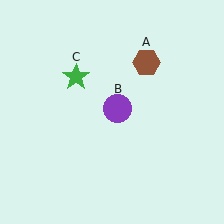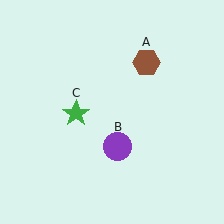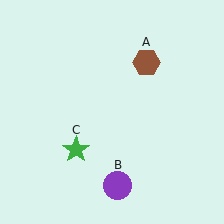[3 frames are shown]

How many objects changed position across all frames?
2 objects changed position: purple circle (object B), green star (object C).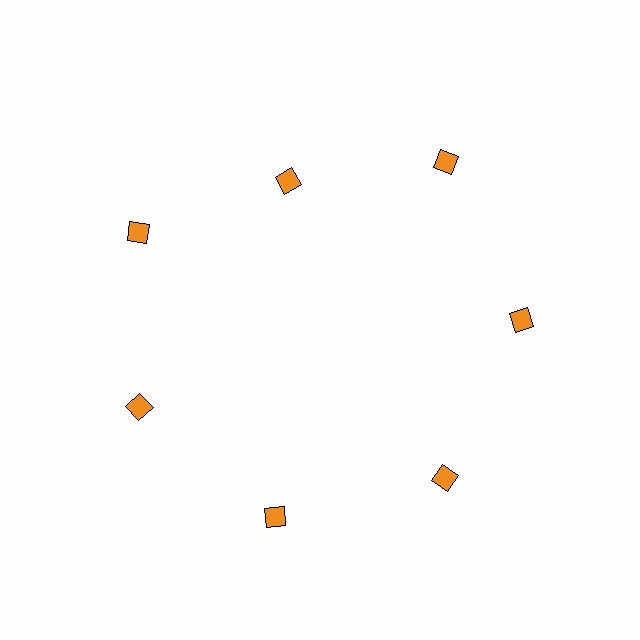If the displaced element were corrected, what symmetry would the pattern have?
It would have 7-fold rotational symmetry — the pattern would map onto itself every 51 degrees.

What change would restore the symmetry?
The symmetry would be restored by moving it outward, back onto the ring so that all 7 diamonds sit at equal angles and equal distance from the center.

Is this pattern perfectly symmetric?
No. The 7 orange diamonds are arranged in a ring, but one element near the 12 o'clock position is pulled inward toward the center, breaking the 7-fold rotational symmetry.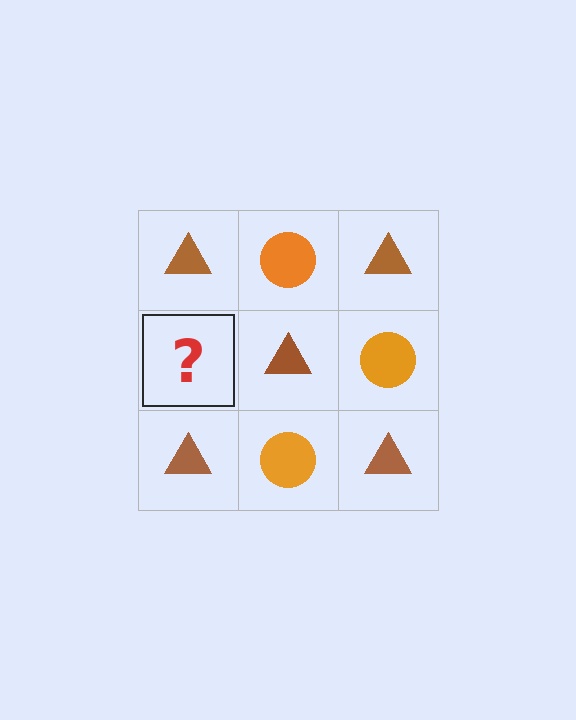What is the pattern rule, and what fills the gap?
The rule is that it alternates brown triangle and orange circle in a checkerboard pattern. The gap should be filled with an orange circle.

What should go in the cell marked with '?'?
The missing cell should contain an orange circle.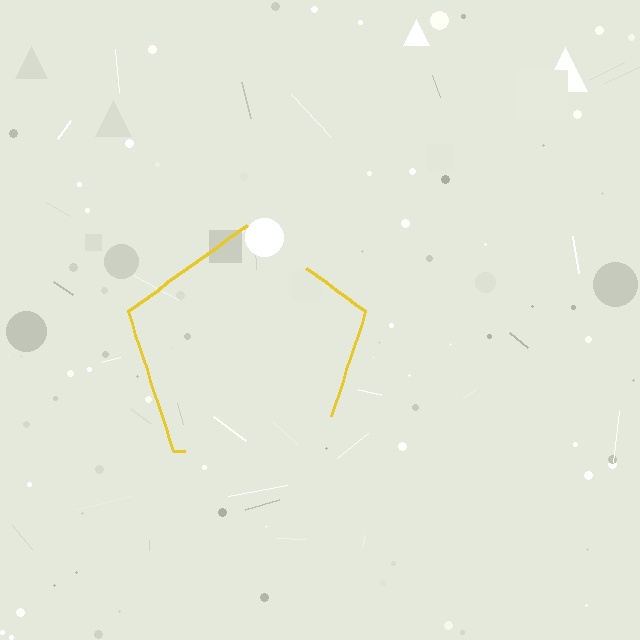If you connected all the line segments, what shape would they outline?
They would outline a pentagon.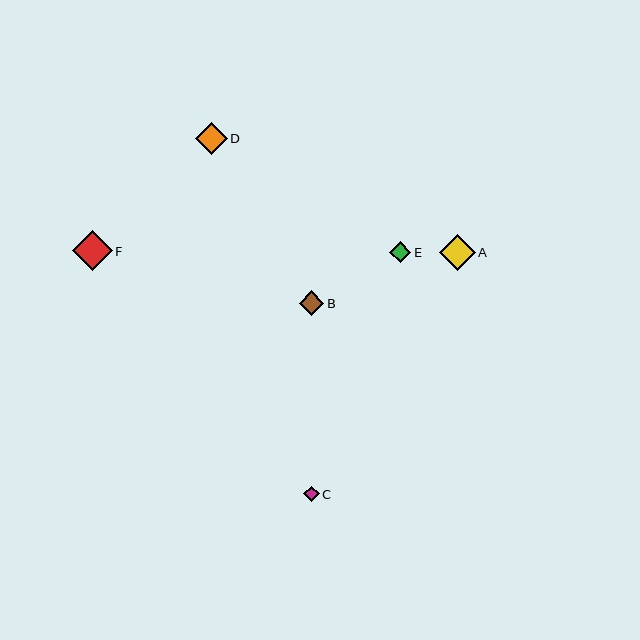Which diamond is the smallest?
Diamond C is the smallest with a size of approximately 15 pixels.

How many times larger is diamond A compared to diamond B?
Diamond A is approximately 1.5 times the size of diamond B.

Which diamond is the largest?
Diamond F is the largest with a size of approximately 40 pixels.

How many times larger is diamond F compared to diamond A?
Diamond F is approximately 1.1 times the size of diamond A.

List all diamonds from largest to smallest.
From largest to smallest: F, A, D, B, E, C.